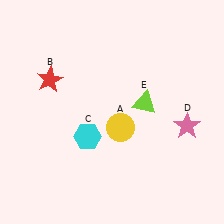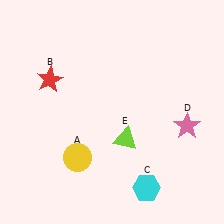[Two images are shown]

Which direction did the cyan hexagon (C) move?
The cyan hexagon (C) moved right.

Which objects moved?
The objects that moved are: the yellow circle (A), the cyan hexagon (C), the lime triangle (E).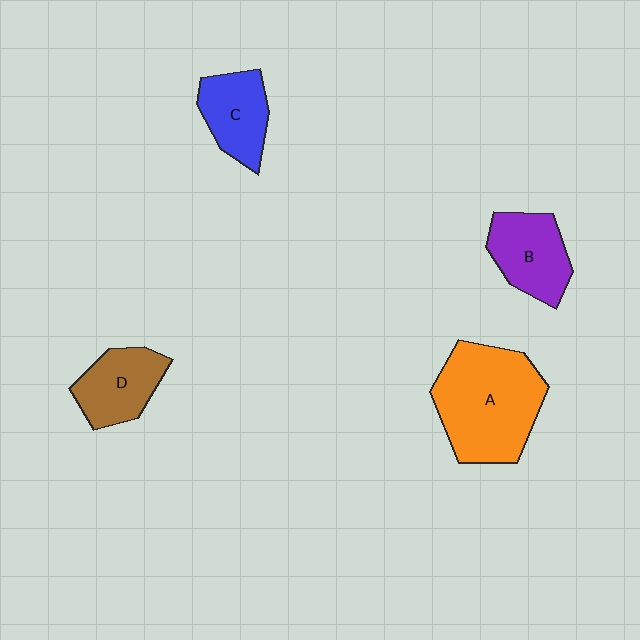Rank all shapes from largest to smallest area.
From largest to smallest: A (orange), B (purple), D (brown), C (blue).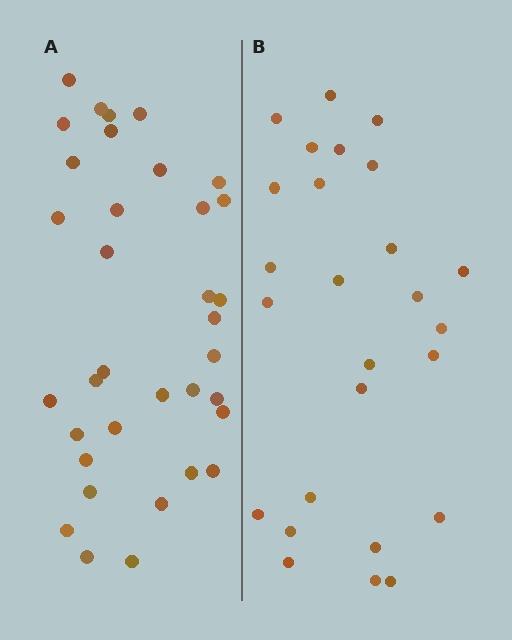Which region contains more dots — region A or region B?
Region A (the left region) has more dots.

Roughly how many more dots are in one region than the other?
Region A has roughly 8 or so more dots than region B.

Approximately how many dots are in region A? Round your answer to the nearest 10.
About 40 dots. (The exact count is 35, which rounds to 40.)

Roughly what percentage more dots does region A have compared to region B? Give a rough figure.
About 35% more.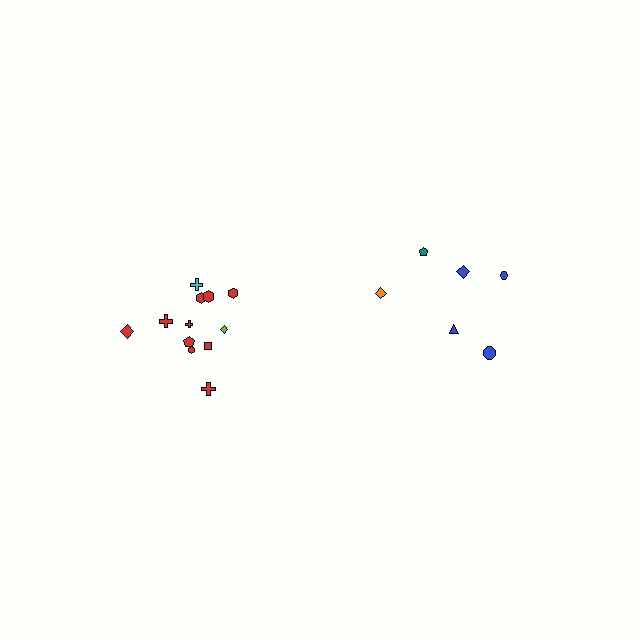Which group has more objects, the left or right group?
The left group.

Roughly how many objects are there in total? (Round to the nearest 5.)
Roughly 20 objects in total.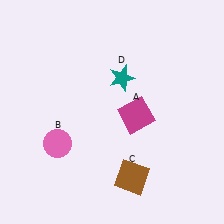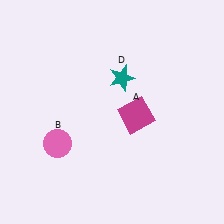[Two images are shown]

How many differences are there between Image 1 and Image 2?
There is 1 difference between the two images.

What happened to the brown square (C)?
The brown square (C) was removed in Image 2. It was in the bottom-right area of Image 1.